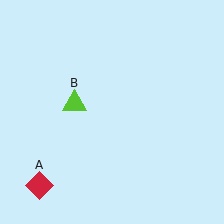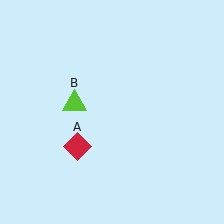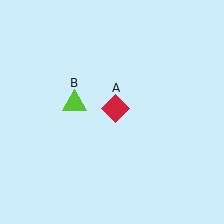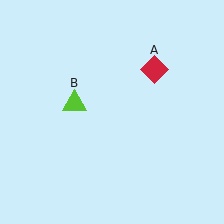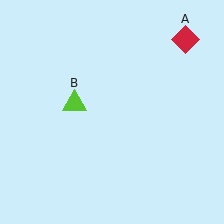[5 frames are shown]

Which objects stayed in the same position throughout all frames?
Lime triangle (object B) remained stationary.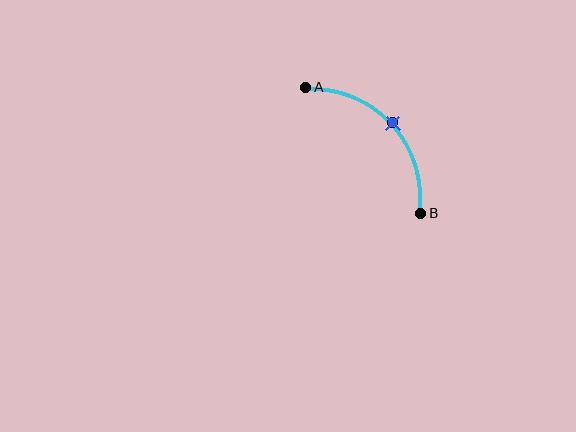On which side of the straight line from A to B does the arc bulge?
The arc bulges above and to the right of the straight line connecting A and B.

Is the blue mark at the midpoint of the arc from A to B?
Yes. The blue mark lies on the arc at equal arc-length from both A and B — it is the arc midpoint.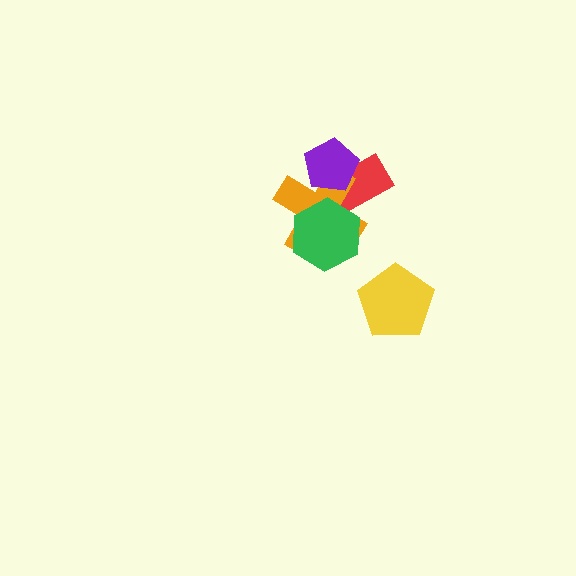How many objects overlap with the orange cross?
3 objects overlap with the orange cross.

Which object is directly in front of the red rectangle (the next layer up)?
The orange cross is directly in front of the red rectangle.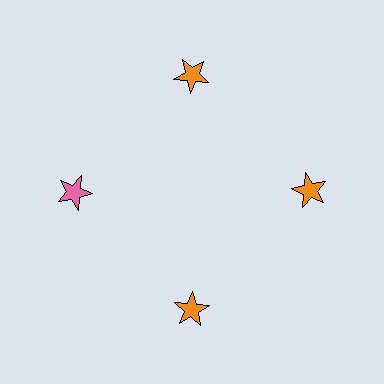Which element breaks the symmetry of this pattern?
The pink star at roughly the 9 o'clock position breaks the symmetry. All other shapes are orange stars.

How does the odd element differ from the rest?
It has a different color: pink instead of orange.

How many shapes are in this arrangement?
There are 4 shapes arranged in a ring pattern.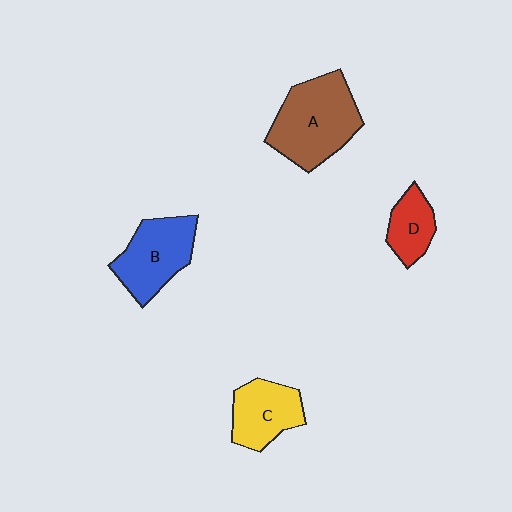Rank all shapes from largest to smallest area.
From largest to smallest: A (brown), B (blue), C (yellow), D (red).